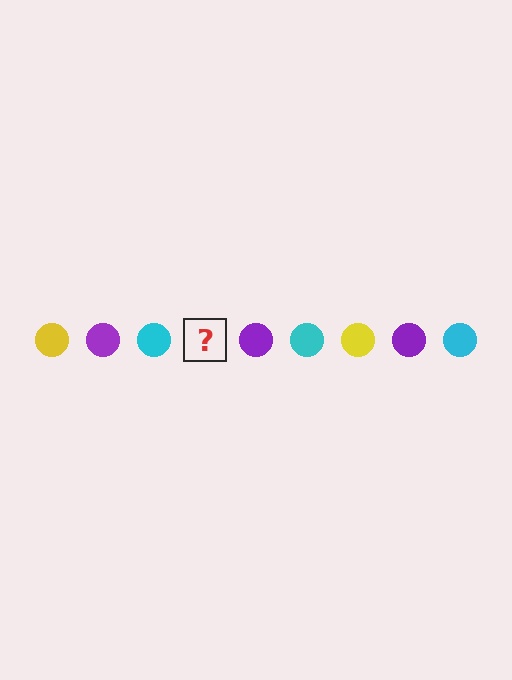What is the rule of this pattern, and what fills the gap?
The rule is that the pattern cycles through yellow, purple, cyan circles. The gap should be filled with a yellow circle.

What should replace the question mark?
The question mark should be replaced with a yellow circle.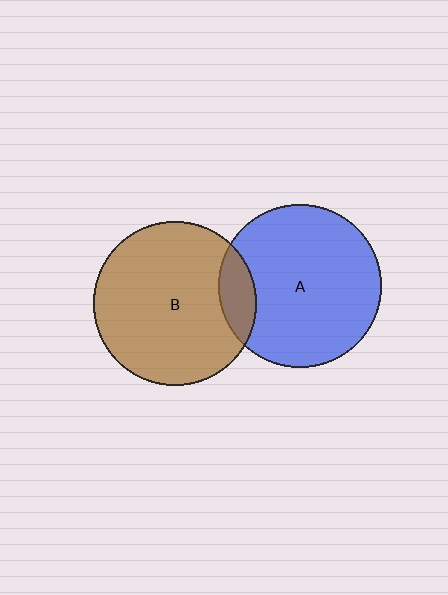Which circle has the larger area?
Circle B (brown).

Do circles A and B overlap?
Yes.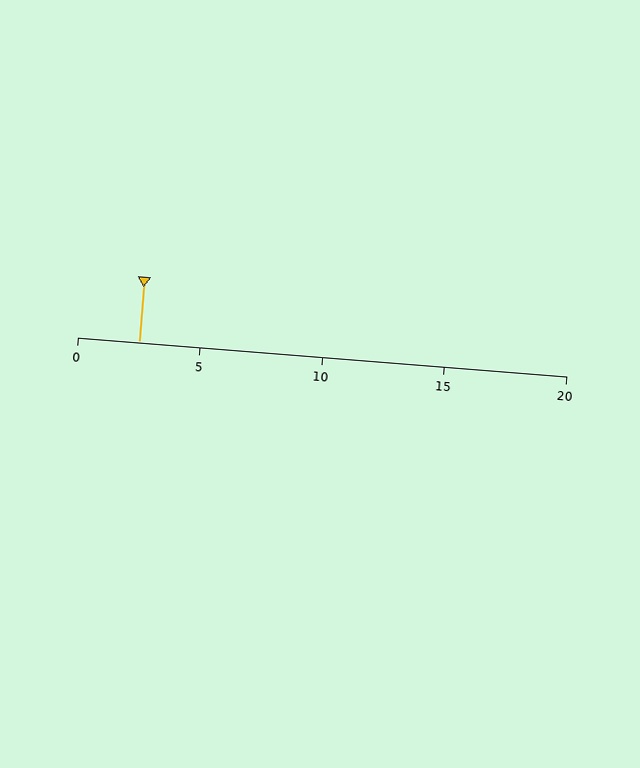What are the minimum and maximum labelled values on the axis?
The axis runs from 0 to 20.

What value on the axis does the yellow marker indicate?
The marker indicates approximately 2.5.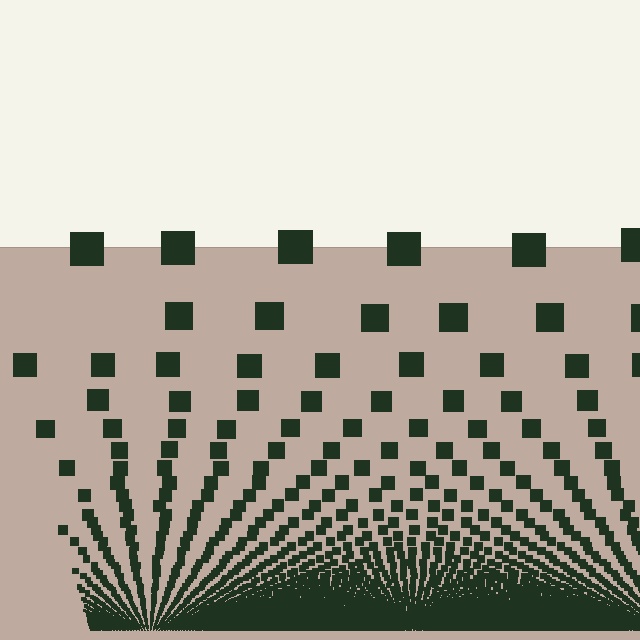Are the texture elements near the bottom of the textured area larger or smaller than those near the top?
Smaller. The gradient is inverted — elements near the bottom are smaller and denser.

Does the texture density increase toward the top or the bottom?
Density increases toward the bottom.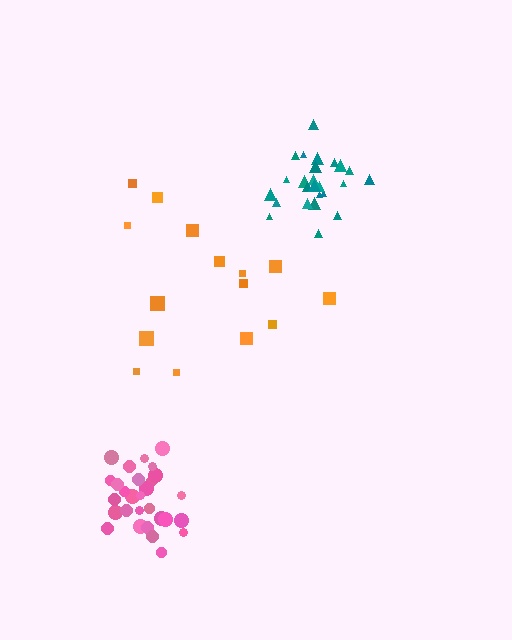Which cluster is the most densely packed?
Pink.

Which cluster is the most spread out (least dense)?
Orange.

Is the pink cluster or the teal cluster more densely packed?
Pink.